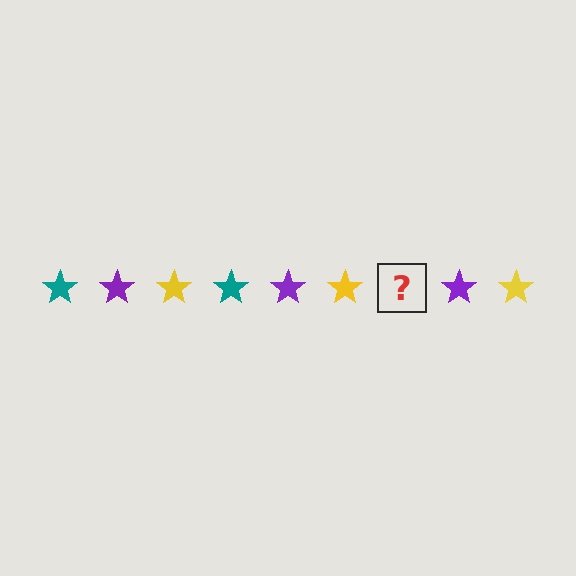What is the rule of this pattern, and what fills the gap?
The rule is that the pattern cycles through teal, purple, yellow stars. The gap should be filled with a teal star.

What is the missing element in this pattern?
The missing element is a teal star.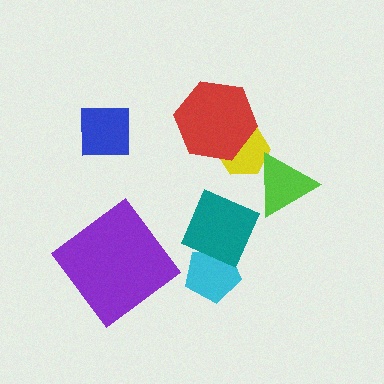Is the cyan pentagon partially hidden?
Yes, it is partially covered by another shape.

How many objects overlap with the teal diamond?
1 object overlaps with the teal diamond.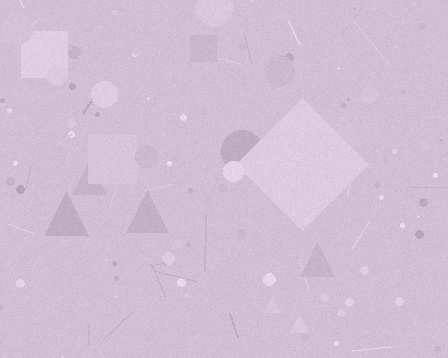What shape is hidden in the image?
A diamond is hidden in the image.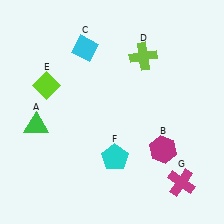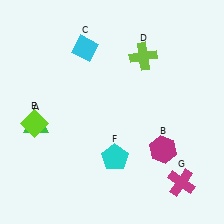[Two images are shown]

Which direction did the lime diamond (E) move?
The lime diamond (E) moved down.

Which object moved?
The lime diamond (E) moved down.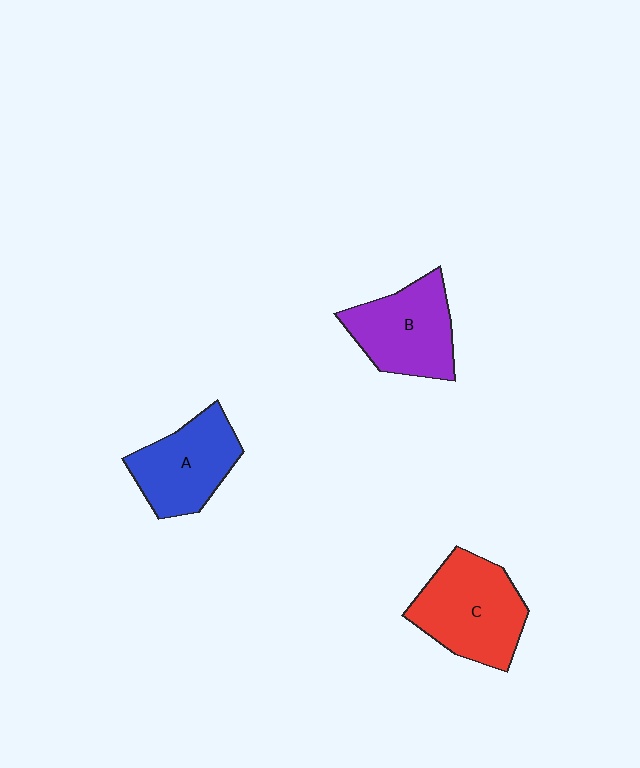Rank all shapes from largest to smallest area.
From largest to smallest: C (red), B (purple), A (blue).